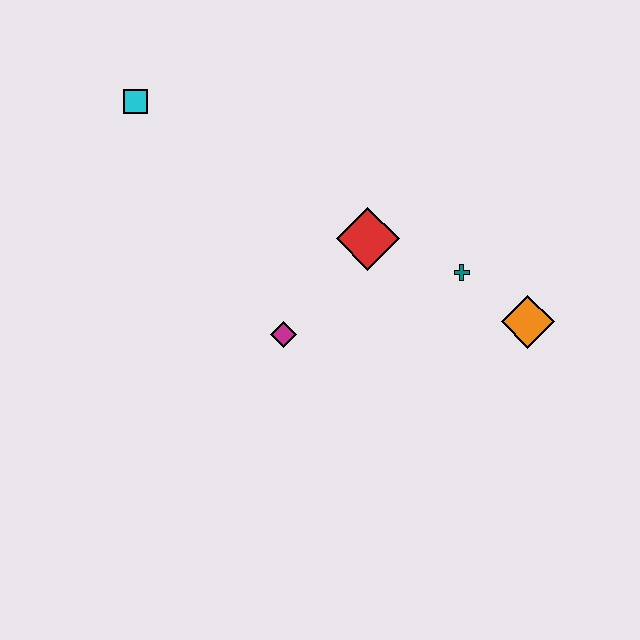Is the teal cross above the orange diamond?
Yes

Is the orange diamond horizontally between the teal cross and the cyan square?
No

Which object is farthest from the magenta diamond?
The cyan square is farthest from the magenta diamond.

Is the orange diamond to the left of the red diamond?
No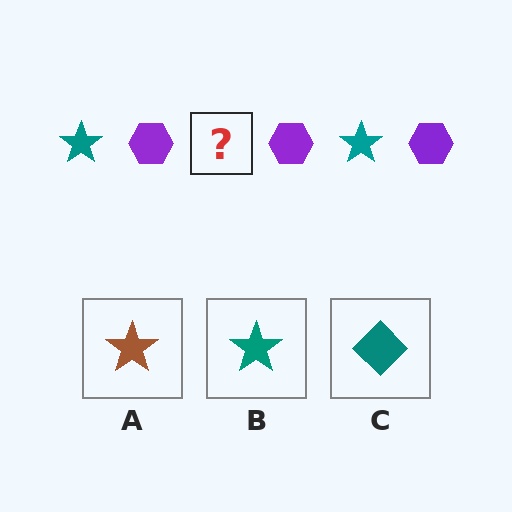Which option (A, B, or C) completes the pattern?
B.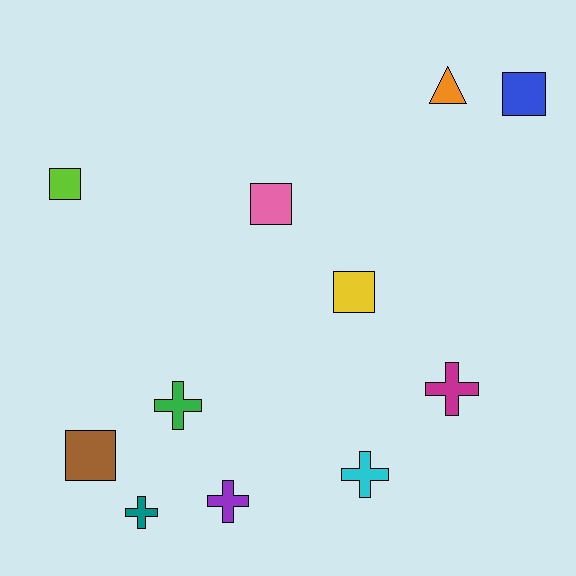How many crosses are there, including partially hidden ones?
There are 5 crosses.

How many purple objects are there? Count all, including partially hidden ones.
There is 1 purple object.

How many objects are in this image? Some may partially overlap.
There are 11 objects.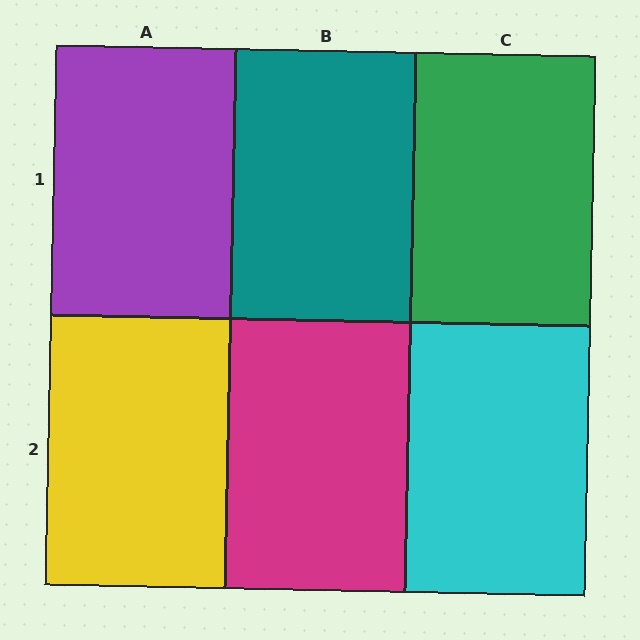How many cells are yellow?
1 cell is yellow.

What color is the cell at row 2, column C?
Cyan.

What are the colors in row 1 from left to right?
Purple, teal, green.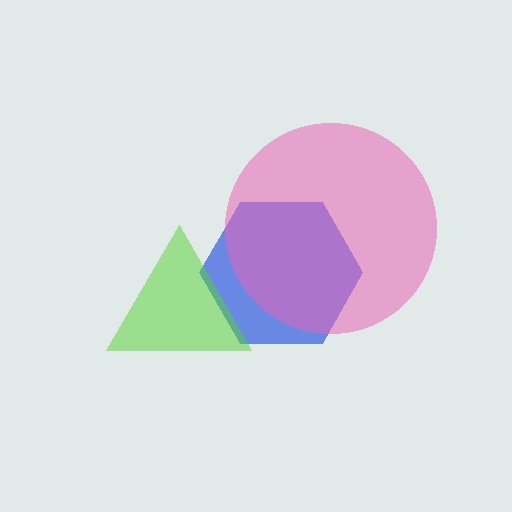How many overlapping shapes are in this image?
There are 3 overlapping shapes in the image.